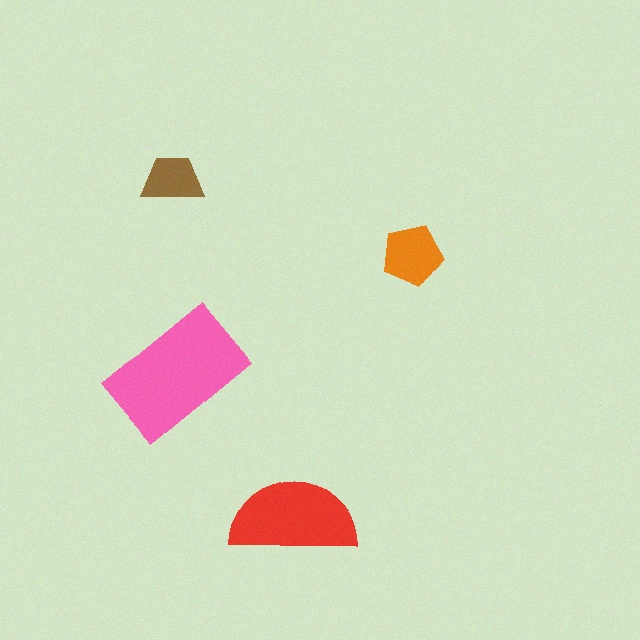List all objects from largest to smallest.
The pink rectangle, the red semicircle, the orange pentagon, the brown trapezoid.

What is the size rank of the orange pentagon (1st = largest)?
3rd.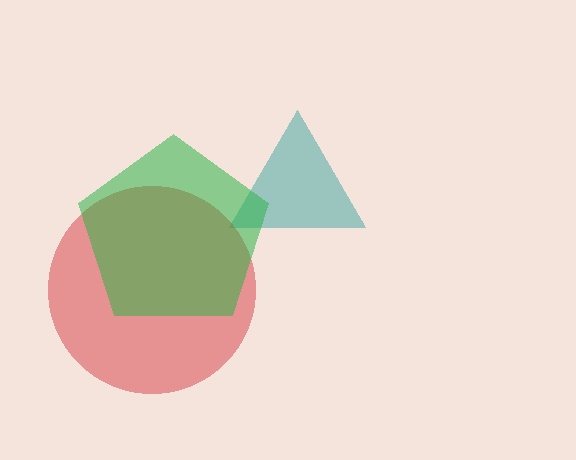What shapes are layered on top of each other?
The layered shapes are: a teal triangle, a red circle, a green pentagon.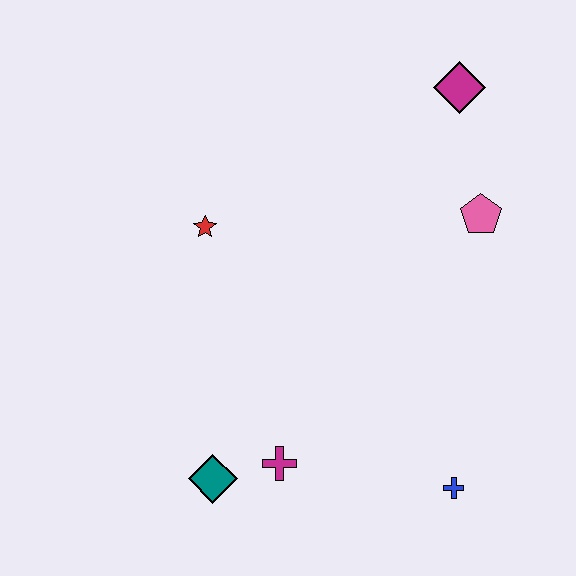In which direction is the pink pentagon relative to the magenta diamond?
The pink pentagon is below the magenta diamond.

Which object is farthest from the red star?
The blue cross is farthest from the red star.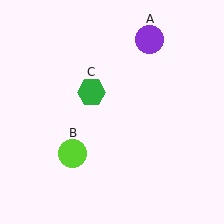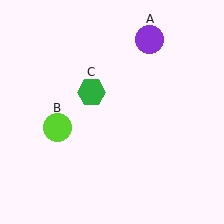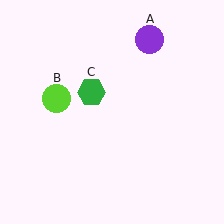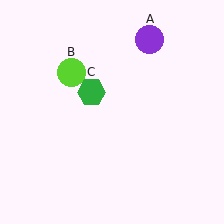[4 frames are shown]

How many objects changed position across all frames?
1 object changed position: lime circle (object B).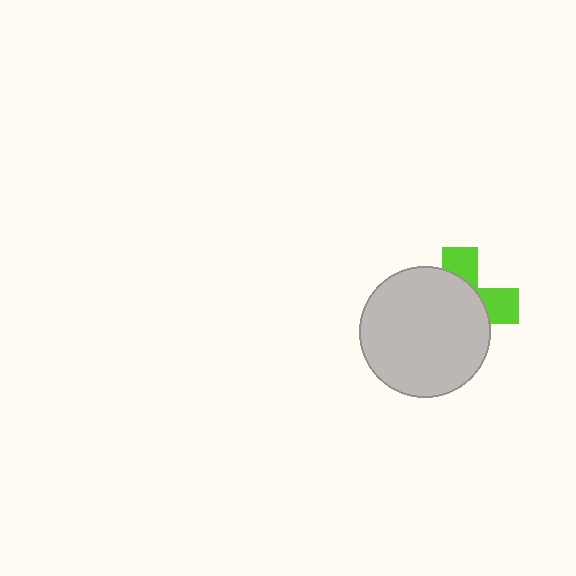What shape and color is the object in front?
The object in front is a light gray circle.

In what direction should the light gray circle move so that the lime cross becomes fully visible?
The light gray circle should move toward the lower-left. That is the shortest direction to clear the overlap and leave the lime cross fully visible.